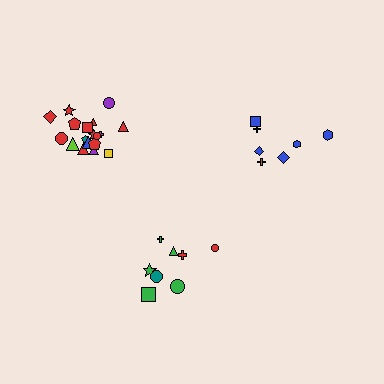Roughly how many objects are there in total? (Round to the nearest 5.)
Roughly 35 objects in total.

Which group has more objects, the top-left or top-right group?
The top-left group.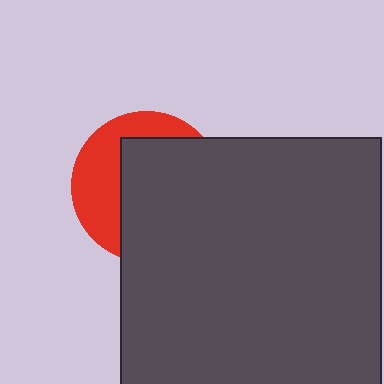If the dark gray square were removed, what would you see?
You would see the complete red circle.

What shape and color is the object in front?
The object in front is a dark gray square.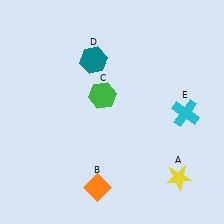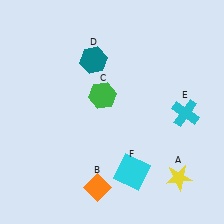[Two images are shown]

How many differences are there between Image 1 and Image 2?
There is 1 difference between the two images.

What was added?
A cyan square (F) was added in Image 2.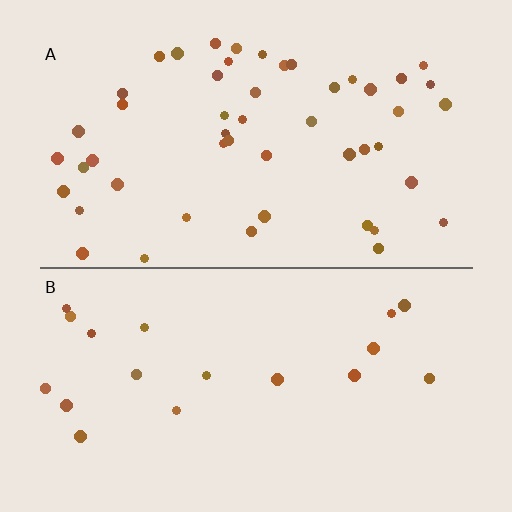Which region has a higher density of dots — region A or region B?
A (the top).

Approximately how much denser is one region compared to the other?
Approximately 2.6× — region A over region B.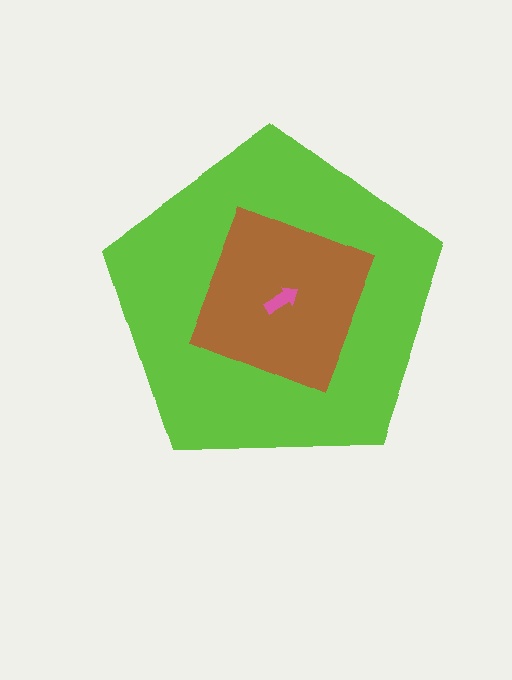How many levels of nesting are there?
3.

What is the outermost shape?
The lime pentagon.